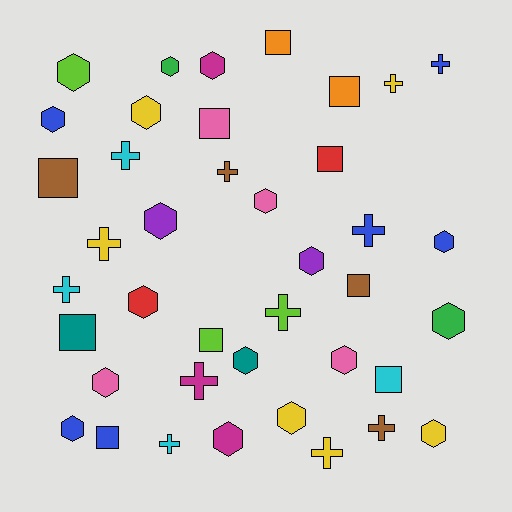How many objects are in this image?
There are 40 objects.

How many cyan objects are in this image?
There are 4 cyan objects.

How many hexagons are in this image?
There are 18 hexagons.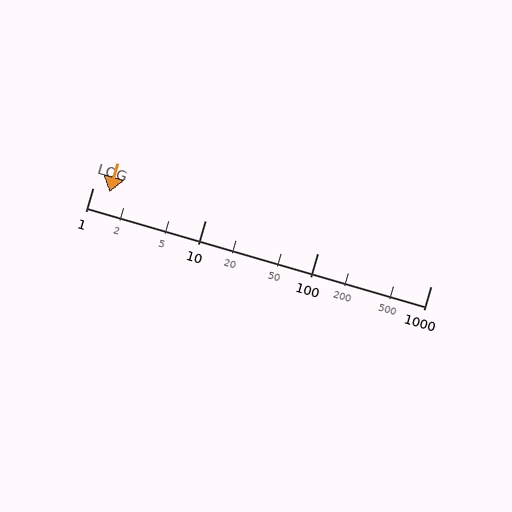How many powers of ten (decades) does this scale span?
The scale spans 3 decades, from 1 to 1000.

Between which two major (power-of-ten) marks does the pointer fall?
The pointer is between 1 and 10.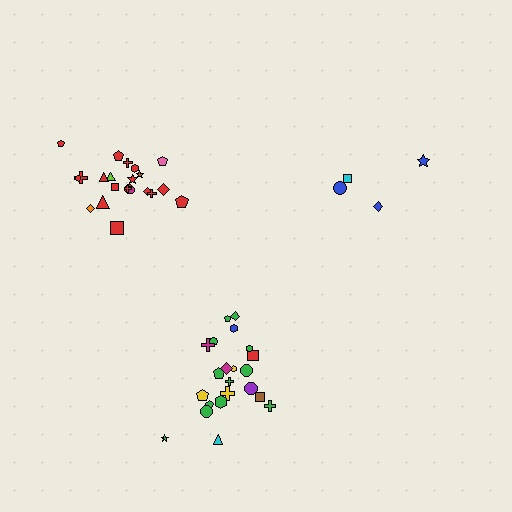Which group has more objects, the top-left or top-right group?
The top-left group.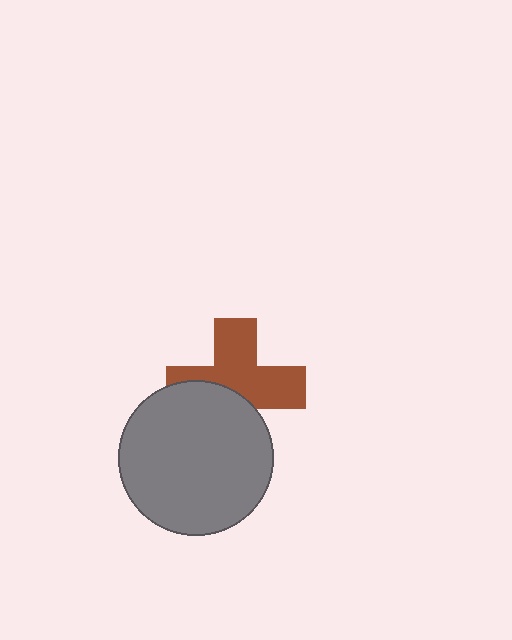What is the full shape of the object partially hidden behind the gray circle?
The partially hidden object is a brown cross.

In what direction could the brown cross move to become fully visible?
The brown cross could move up. That would shift it out from behind the gray circle entirely.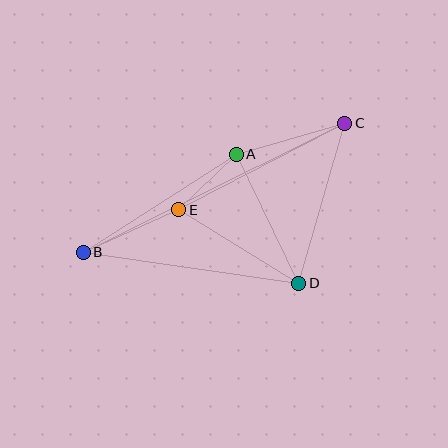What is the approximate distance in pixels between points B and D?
The distance between B and D is approximately 218 pixels.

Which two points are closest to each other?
Points A and E are closest to each other.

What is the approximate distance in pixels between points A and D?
The distance between A and D is approximately 143 pixels.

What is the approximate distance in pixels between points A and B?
The distance between A and B is approximately 181 pixels.